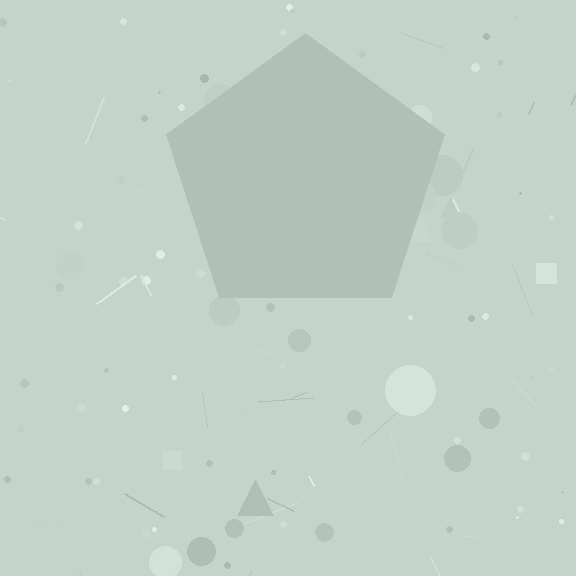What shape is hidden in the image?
A pentagon is hidden in the image.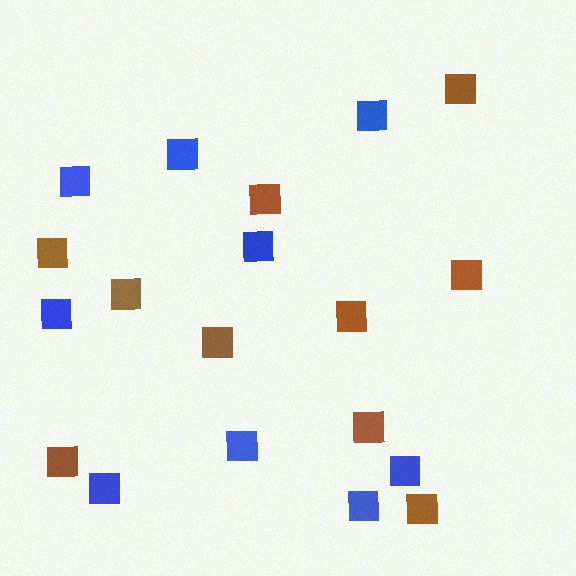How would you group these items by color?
There are 2 groups: one group of blue squares (9) and one group of brown squares (10).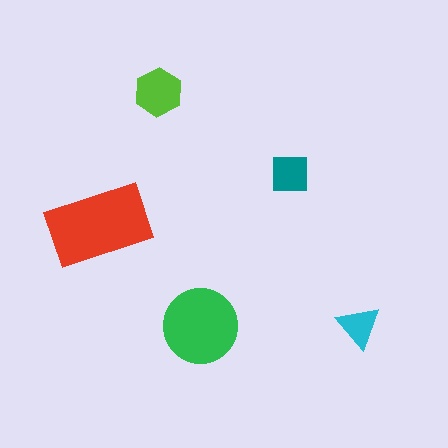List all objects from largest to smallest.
The red rectangle, the green circle, the lime hexagon, the teal square, the cyan triangle.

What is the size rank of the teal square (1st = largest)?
4th.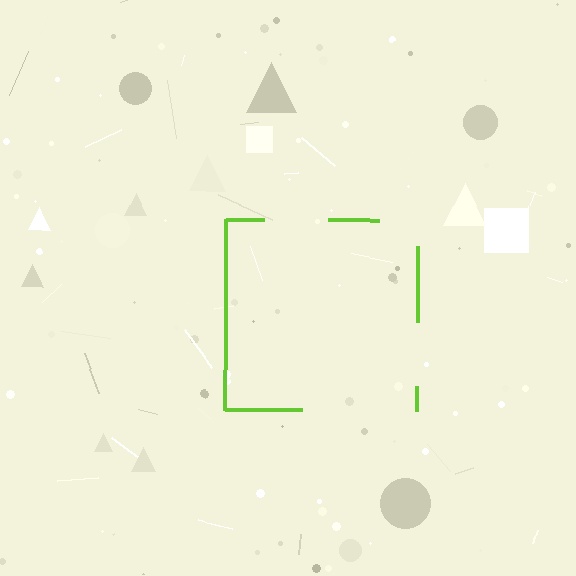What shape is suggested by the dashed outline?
The dashed outline suggests a square.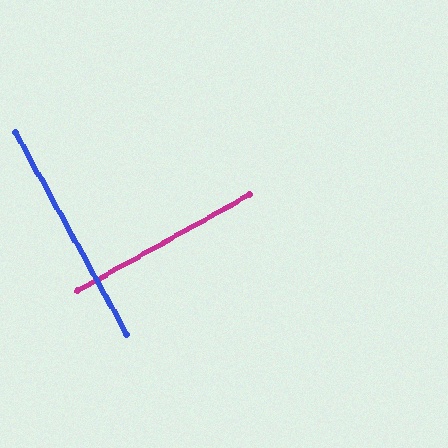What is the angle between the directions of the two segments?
Approximately 89 degrees.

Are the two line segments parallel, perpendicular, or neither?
Perpendicular — they meet at approximately 89°.